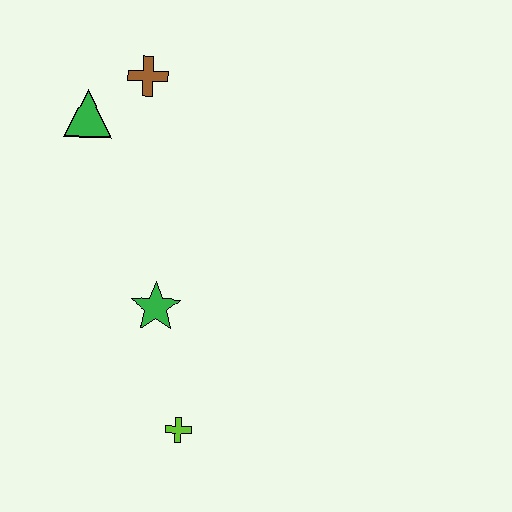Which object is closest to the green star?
The lime cross is closest to the green star.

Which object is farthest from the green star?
The brown cross is farthest from the green star.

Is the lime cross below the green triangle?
Yes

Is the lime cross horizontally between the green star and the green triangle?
No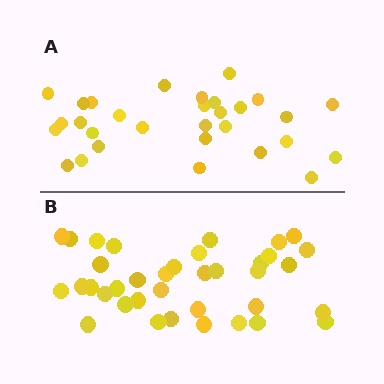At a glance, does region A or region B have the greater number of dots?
Region B (the bottom region) has more dots.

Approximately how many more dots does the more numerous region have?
Region B has roughly 8 or so more dots than region A.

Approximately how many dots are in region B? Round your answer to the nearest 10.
About 40 dots. (The exact count is 37, which rounds to 40.)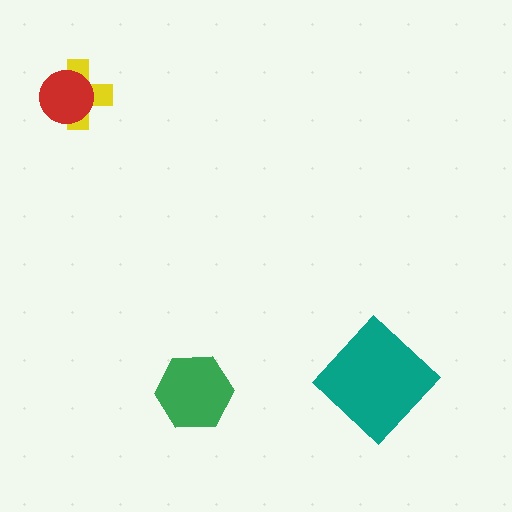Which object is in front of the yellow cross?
The red circle is in front of the yellow cross.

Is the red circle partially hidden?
No, no other shape covers it.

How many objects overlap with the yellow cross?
1 object overlaps with the yellow cross.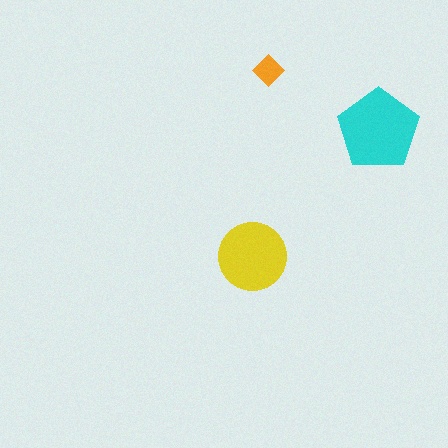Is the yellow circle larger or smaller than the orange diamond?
Larger.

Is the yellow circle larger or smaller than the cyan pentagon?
Smaller.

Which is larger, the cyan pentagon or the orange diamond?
The cyan pentagon.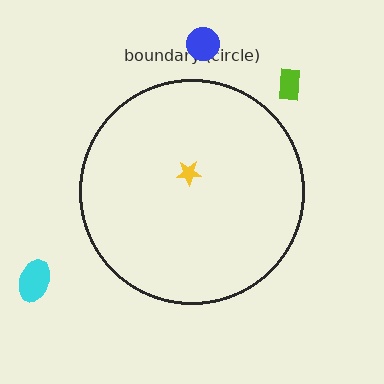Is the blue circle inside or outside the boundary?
Outside.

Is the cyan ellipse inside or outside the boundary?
Outside.